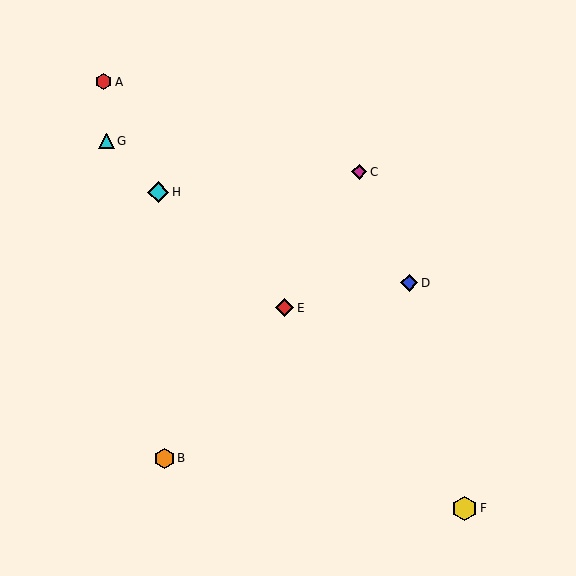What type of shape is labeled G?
Shape G is a cyan triangle.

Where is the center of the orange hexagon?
The center of the orange hexagon is at (164, 458).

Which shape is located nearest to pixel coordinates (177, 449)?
The orange hexagon (labeled B) at (164, 458) is nearest to that location.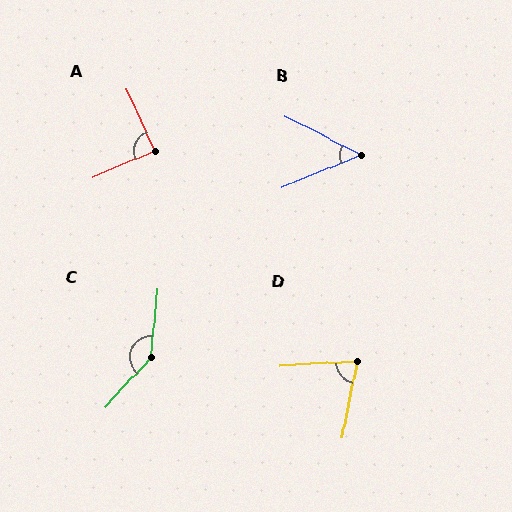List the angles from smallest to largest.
B (49°), D (76°), A (88°), C (143°).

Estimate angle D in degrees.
Approximately 76 degrees.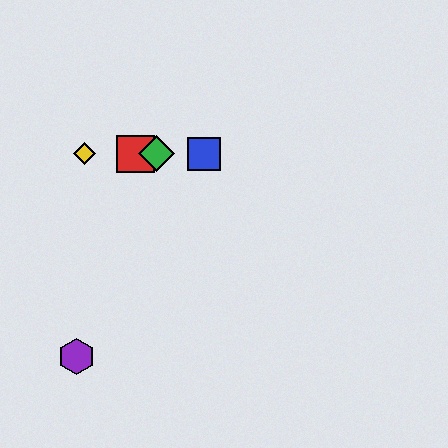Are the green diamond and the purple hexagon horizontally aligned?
No, the green diamond is at y≈154 and the purple hexagon is at y≈357.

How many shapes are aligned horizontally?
4 shapes (the red square, the blue square, the green diamond, the yellow diamond) are aligned horizontally.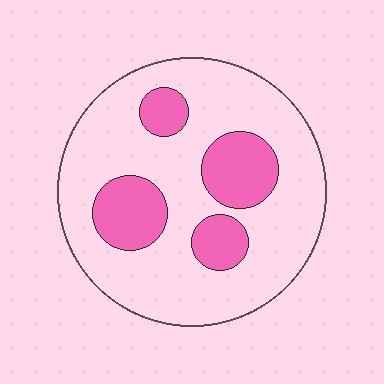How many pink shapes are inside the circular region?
4.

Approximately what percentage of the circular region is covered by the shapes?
Approximately 25%.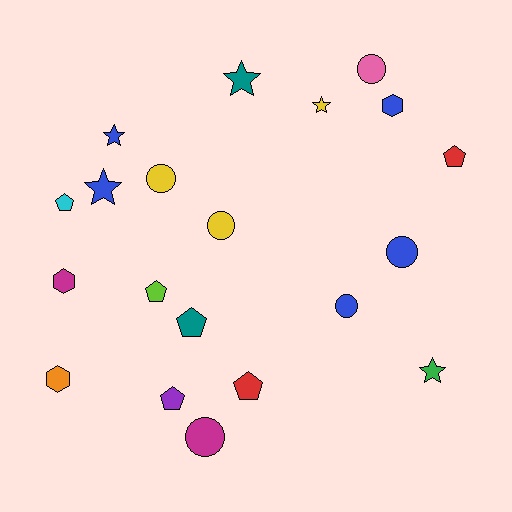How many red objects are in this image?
There are 2 red objects.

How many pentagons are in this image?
There are 6 pentagons.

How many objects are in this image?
There are 20 objects.